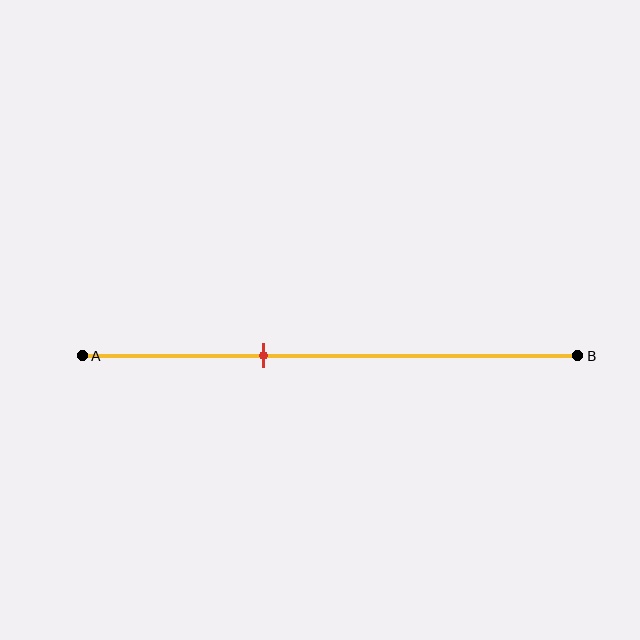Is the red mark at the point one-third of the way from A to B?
No, the mark is at about 35% from A, not at the 33% one-third point.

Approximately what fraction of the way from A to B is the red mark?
The red mark is approximately 35% of the way from A to B.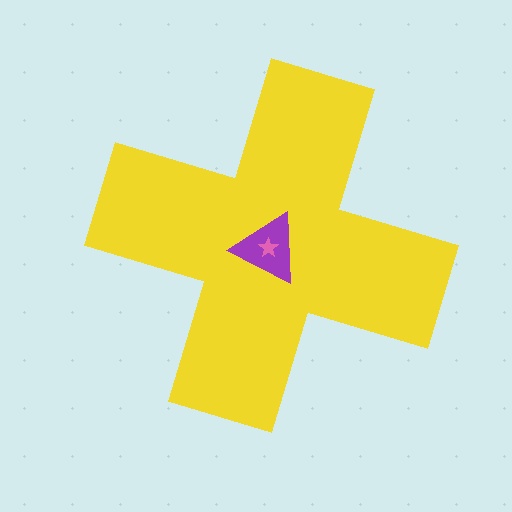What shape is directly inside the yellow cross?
The purple triangle.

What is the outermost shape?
The yellow cross.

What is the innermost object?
The pink star.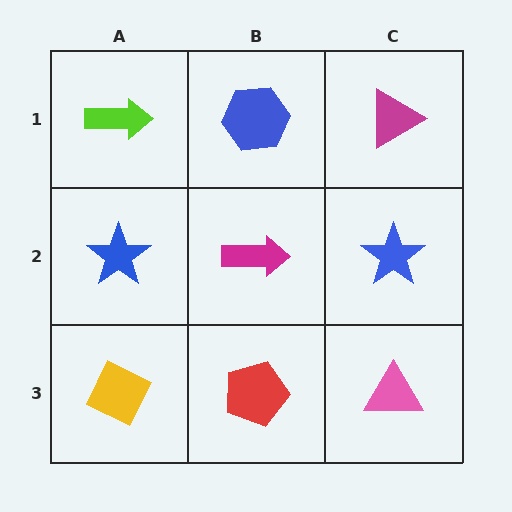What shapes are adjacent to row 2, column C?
A magenta triangle (row 1, column C), a pink triangle (row 3, column C), a magenta arrow (row 2, column B).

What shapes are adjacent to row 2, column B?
A blue hexagon (row 1, column B), a red pentagon (row 3, column B), a blue star (row 2, column A), a blue star (row 2, column C).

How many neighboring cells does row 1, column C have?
2.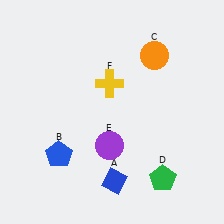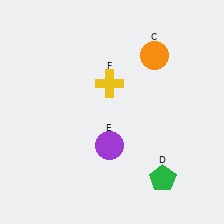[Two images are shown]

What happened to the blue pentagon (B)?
The blue pentagon (B) was removed in Image 2. It was in the bottom-left area of Image 1.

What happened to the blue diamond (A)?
The blue diamond (A) was removed in Image 2. It was in the bottom-right area of Image 1.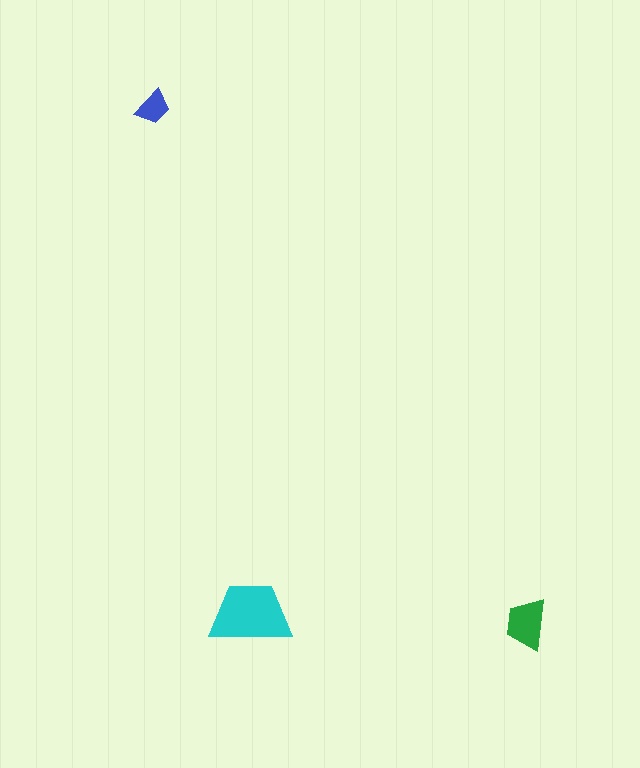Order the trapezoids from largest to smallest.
the cyan one, the green one, the blue one.